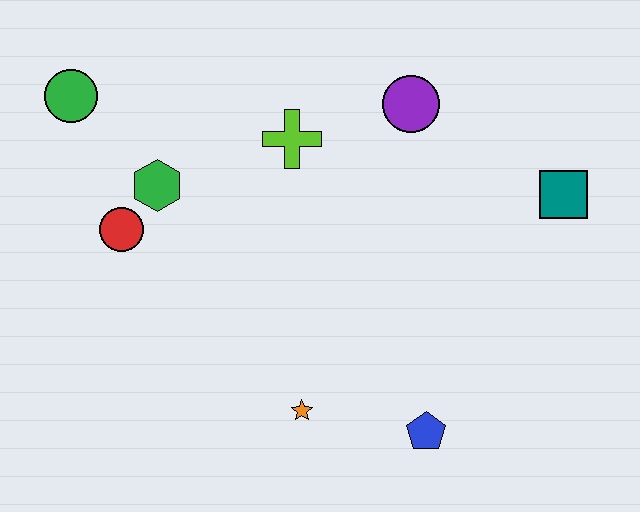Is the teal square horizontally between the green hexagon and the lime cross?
No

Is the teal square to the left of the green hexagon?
No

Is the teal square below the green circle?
Yes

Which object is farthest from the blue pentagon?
The green circle is farthest from the blue pentagon.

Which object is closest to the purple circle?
The lime cross is closest to the purple circle.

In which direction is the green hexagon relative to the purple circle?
The green hexagon is to the left of the purple circle.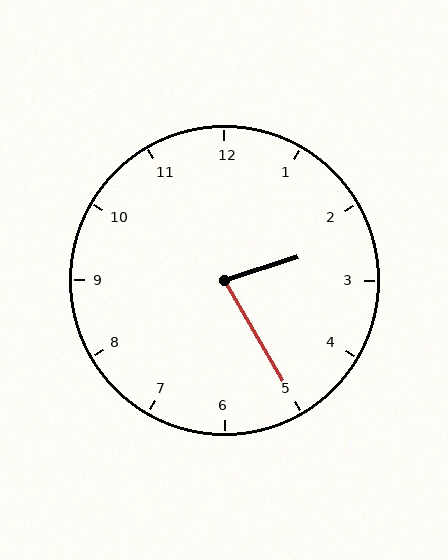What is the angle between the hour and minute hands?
Approximately 78 degrees.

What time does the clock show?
2:25.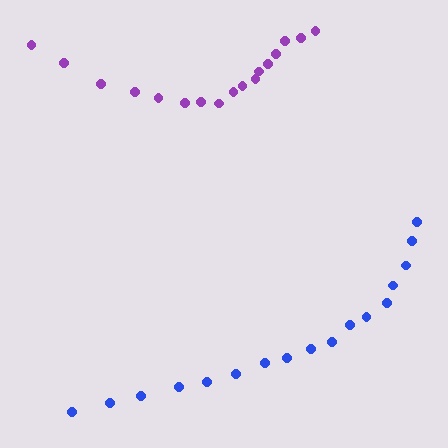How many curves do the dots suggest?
There are 2 distinct paths.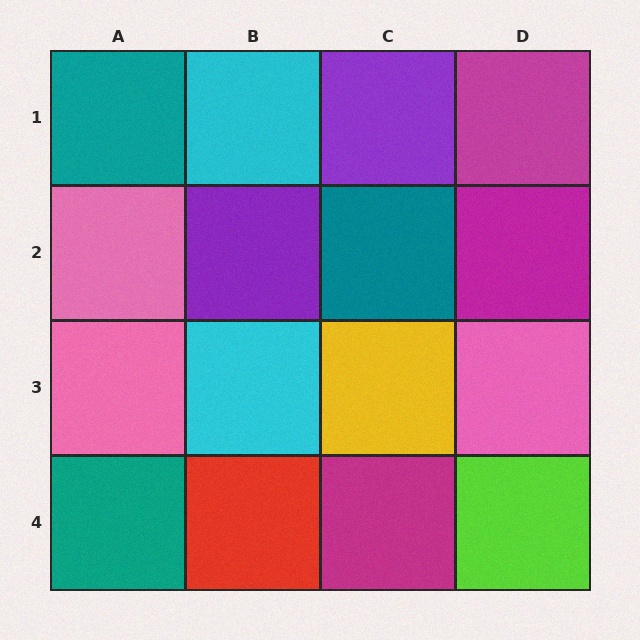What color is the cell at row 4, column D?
Lime.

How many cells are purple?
2 cells are purple.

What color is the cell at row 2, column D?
Magenta.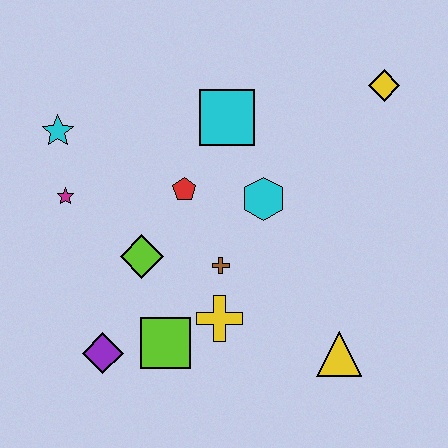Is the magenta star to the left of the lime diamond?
Yes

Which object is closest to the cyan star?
The magenta star is closest to the cyan star.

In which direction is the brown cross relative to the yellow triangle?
The brown cross is to the left of the yellow triangle.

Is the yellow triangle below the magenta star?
Yes